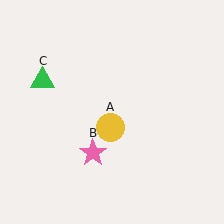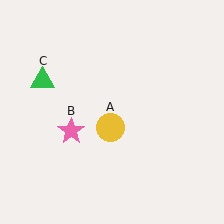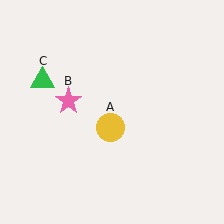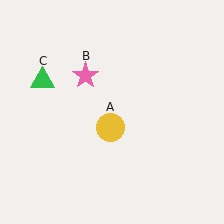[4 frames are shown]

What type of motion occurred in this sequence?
The pink star (object B) rotated clockwise around the center of the scene.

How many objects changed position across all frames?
1 object changed position: pink star (object B).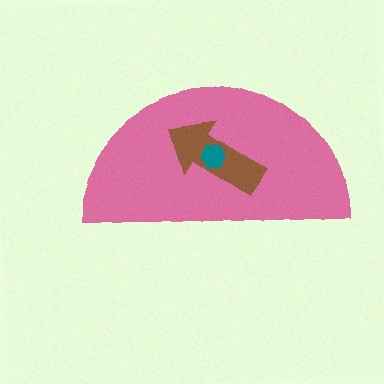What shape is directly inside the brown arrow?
The teal hexagon.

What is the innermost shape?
The teal hexagon.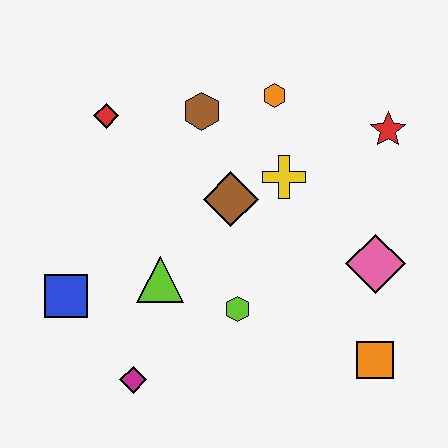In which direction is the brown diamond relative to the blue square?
The brown diamond is to the right of the blue square.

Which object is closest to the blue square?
The lime triangle is closest to the blue square.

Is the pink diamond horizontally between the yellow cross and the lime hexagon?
No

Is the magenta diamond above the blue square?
No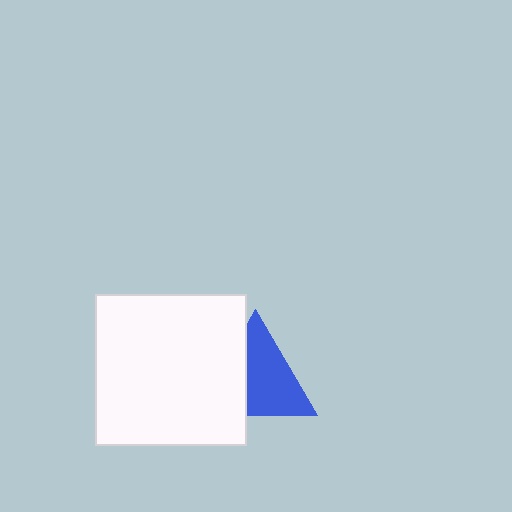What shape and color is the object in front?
The object in front is a white square.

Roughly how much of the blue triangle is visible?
About half of it is visible (roughly 62%).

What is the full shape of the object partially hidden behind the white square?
The partially hidden object is a blue triangle.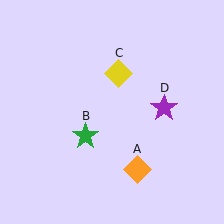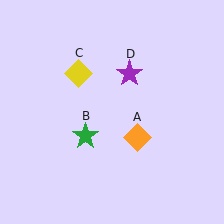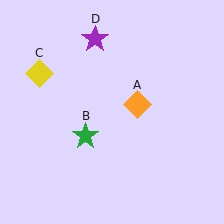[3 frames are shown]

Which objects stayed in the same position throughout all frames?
Green star (object B) remained stationary.